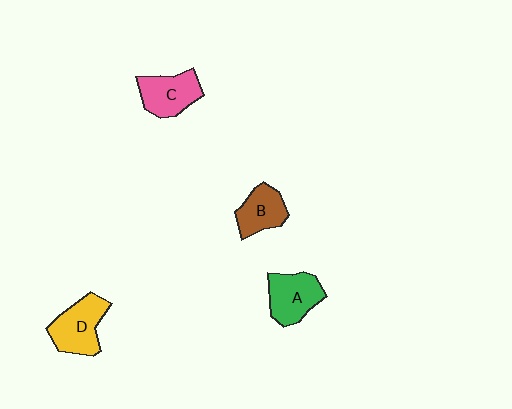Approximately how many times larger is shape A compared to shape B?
Approximately 1.2 times.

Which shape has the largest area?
Shape D (yellow).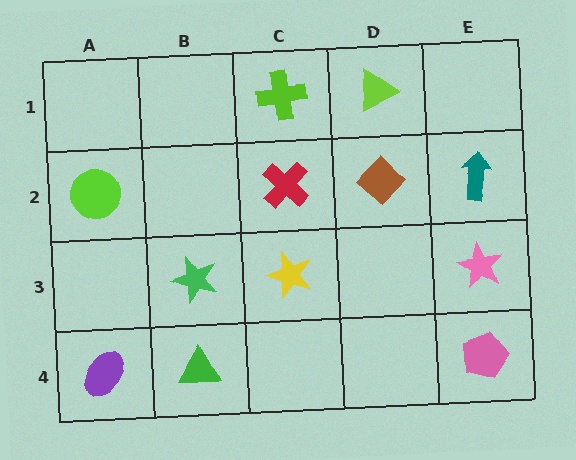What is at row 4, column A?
A purple ellipse.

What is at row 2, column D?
A brown diamond.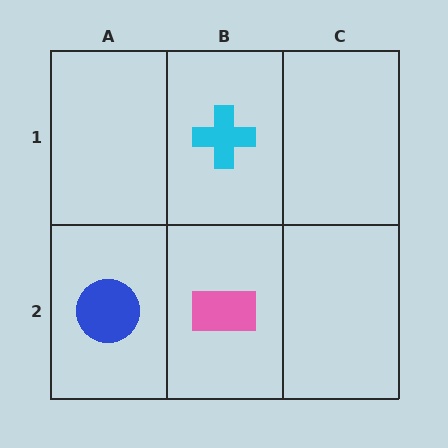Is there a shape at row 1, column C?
No, that cell is empty.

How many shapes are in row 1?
1 shape.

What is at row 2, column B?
A pink rectangle.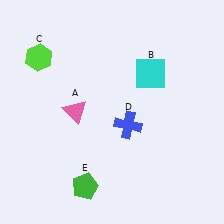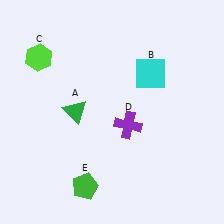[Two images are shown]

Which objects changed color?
A changed from pink to green. D changed from blue to purple.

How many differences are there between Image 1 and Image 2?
There are 2 differences between the two images.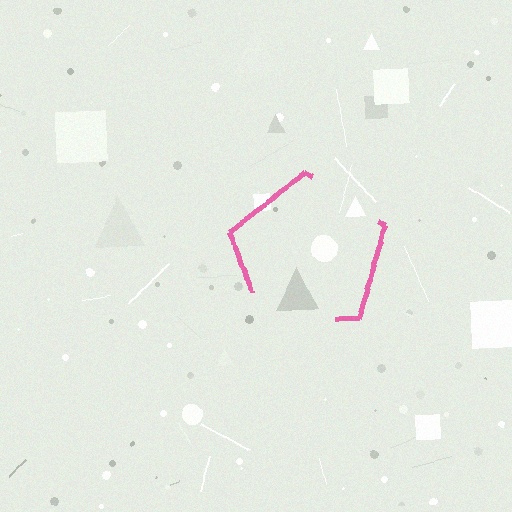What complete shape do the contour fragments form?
The contour fragments form a pentagon.